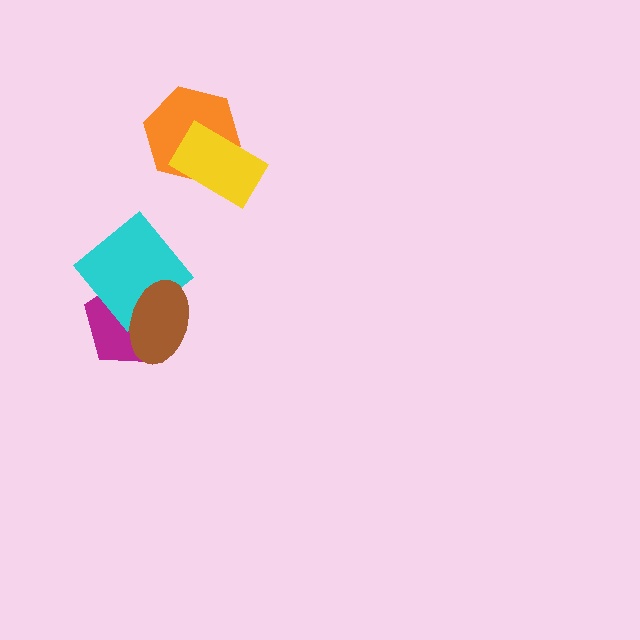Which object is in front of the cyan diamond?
The brown ellipse is in front of the cyan diamond.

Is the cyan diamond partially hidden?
Yes, it is partially covered by another shape.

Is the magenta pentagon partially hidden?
Yes, it is partially covered by another shape.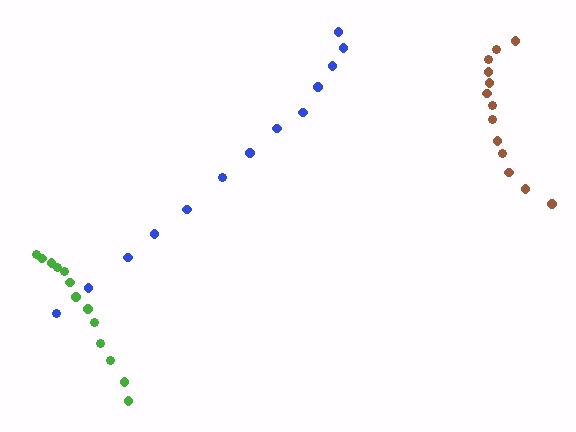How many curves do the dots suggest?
There are 3 distinct paths.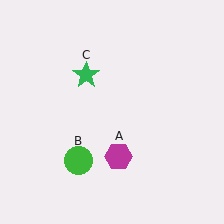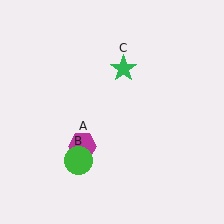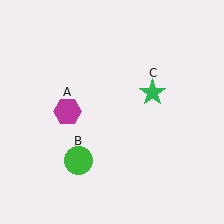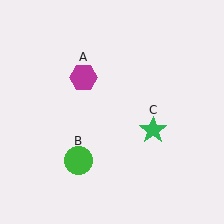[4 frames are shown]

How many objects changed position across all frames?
2 objects changed position: magenta hexagon (object A), green star (object C).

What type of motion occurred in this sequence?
The magenta hexagon (object A), green star (object C) rotated clockwise around the center of the scene.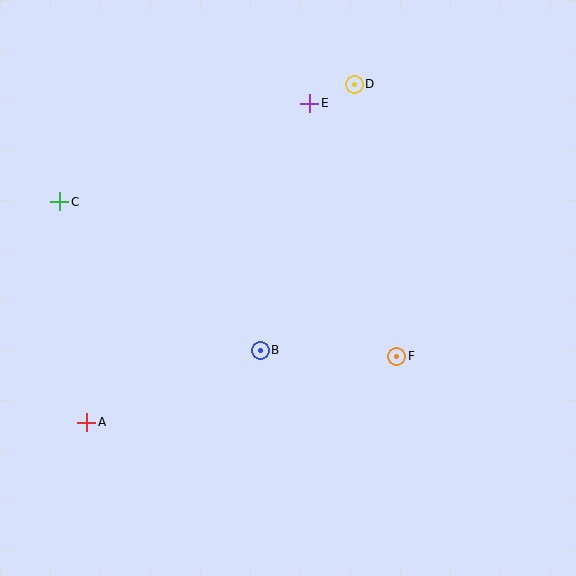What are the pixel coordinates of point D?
Point D is at (354, 84).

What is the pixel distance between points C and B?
The distance between C and B is 250 pixels.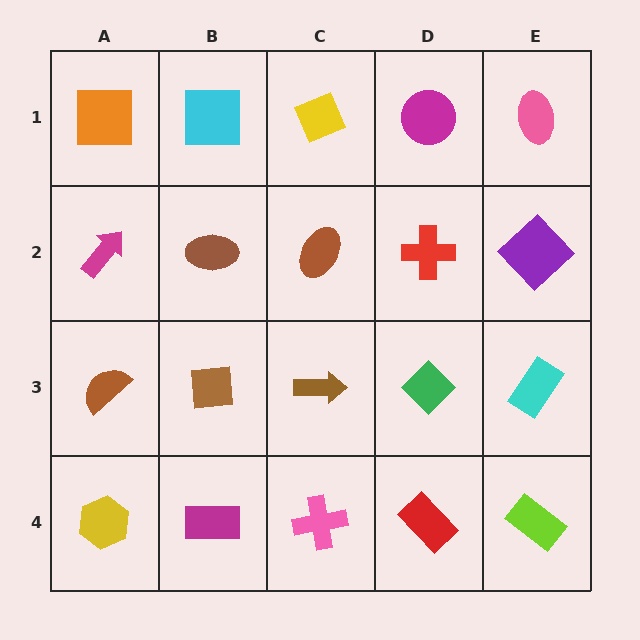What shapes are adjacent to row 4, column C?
A brown arrow (row 3, column C), a magenta rectangle (row 4, column B), a red rectangle (row 4, column D).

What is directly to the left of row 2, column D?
A brown ellipse.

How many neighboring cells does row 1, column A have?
2.